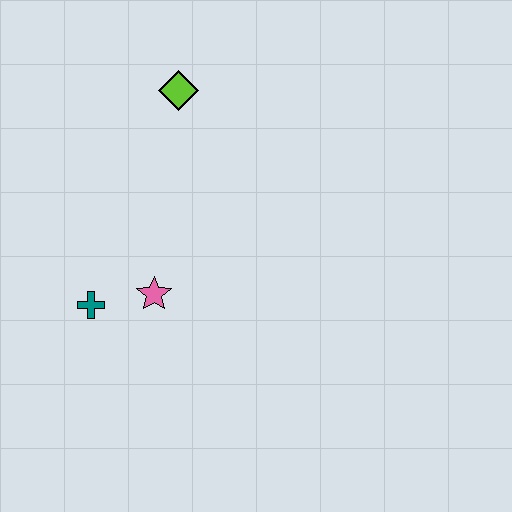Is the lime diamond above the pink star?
Yes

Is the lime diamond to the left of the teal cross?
No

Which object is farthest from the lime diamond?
The teal cross is farthest from the lime diamond.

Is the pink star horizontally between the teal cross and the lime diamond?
Yes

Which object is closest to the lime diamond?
The pink star is closest to the lime diamond.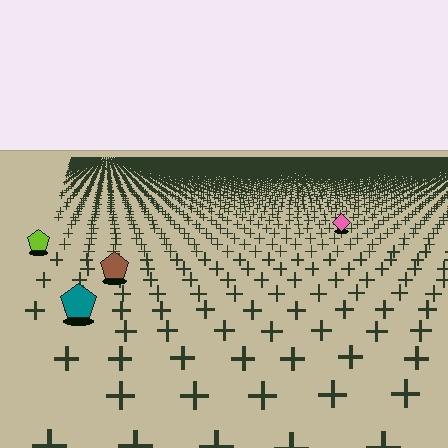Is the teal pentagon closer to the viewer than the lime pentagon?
Yes. The teal pentagon is closer — you can tell from the texture gradient: the ground texture is coarser near it.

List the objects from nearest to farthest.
From nearest to farthest: the teal pentagon, the brown pentagon, the lime pentagon, the pink diamond.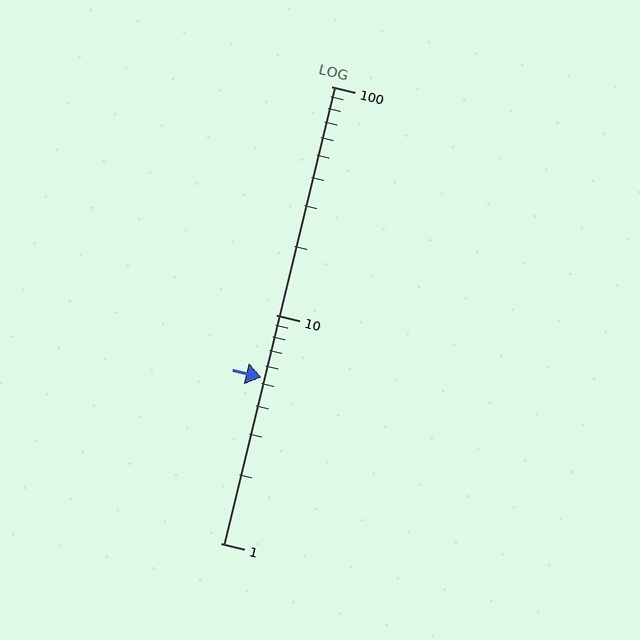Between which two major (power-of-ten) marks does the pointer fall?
The pointer is between 1 and 10.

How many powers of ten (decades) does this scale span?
The scale spans 2 decades, from 1 to 100.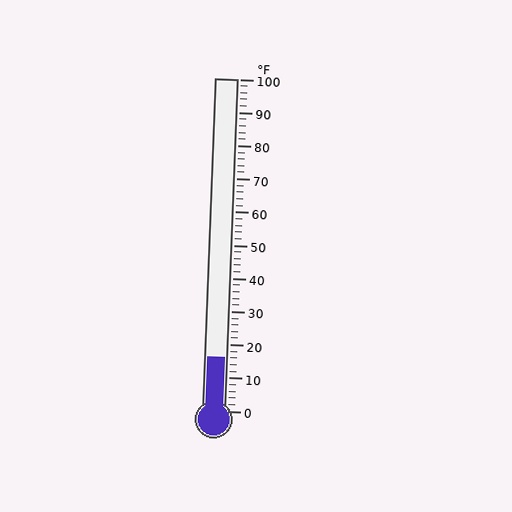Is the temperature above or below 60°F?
The temperature is below 60°F.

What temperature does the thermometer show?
The thermometer shows approximately 16°F.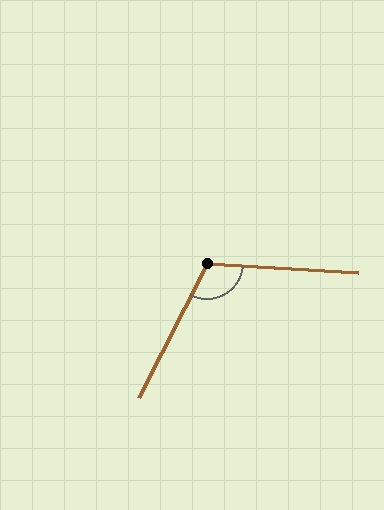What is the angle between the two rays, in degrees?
Approximately 113 degrees.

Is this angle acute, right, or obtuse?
It is obtuse.